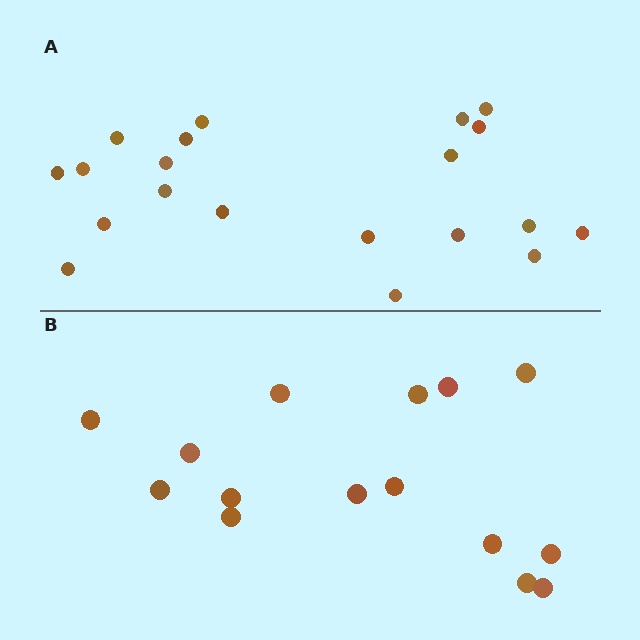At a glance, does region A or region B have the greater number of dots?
Region A (the top region) has more dots.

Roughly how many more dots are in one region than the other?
Region A has about 5 more dots than region B.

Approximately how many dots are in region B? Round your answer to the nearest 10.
About 20 dots. (The exact count is 15, which rounds to 20.)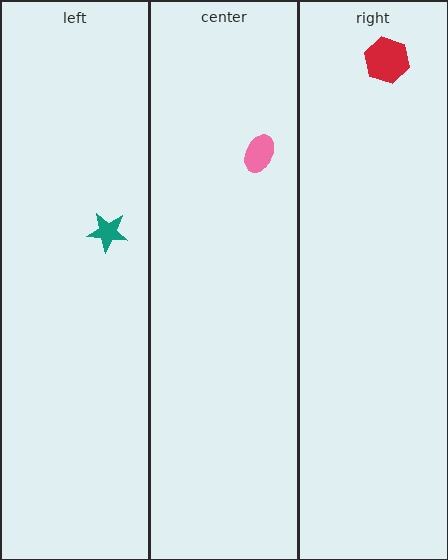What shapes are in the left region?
The teal star.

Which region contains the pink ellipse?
The center region.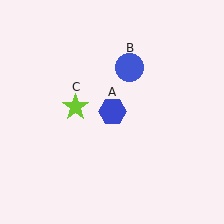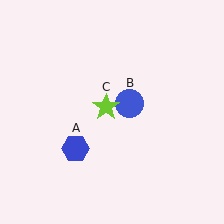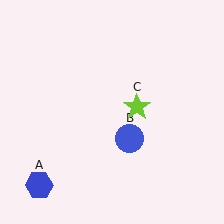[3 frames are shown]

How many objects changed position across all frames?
3 objects changed position: blue hexagon (object A), blue circle (object B), lime star (object C).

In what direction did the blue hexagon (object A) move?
The blue hexagon (object A) moved down and to the left.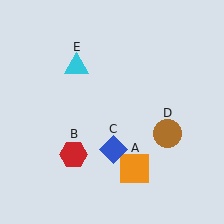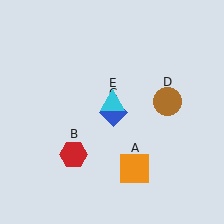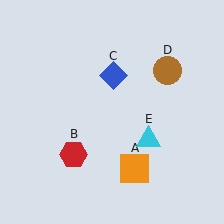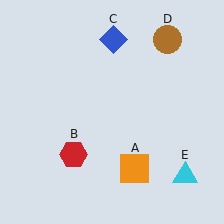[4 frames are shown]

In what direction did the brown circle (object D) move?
The brown circle (object D) moved up.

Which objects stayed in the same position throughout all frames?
Orange square (object A) and red hexagon (object B) remained stationary.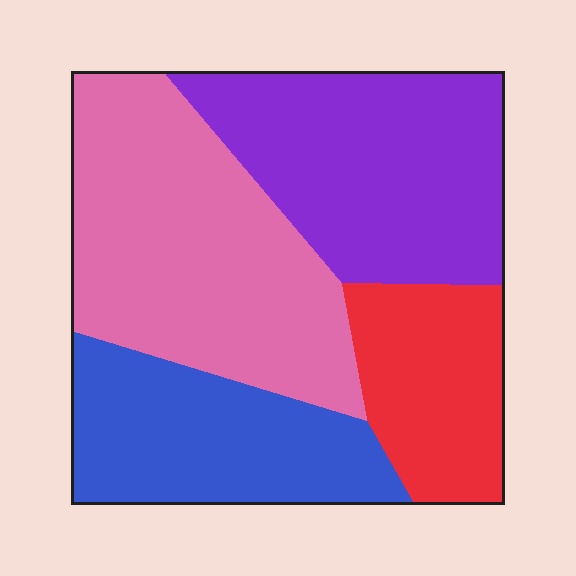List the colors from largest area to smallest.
From largest to smallest: pink, purple, blue, red.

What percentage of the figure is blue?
Blue takes up about one fifth (1/5) of the figure.